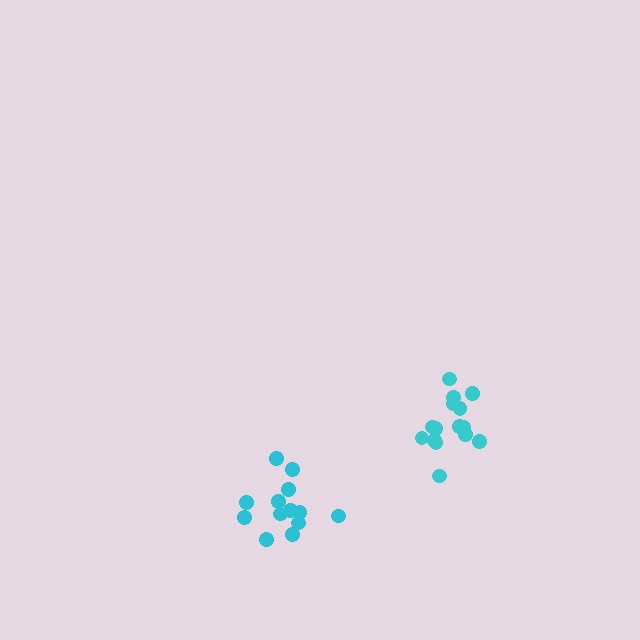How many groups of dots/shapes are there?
There are 2 groups.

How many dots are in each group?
Group 1: 15 dots, Group 2: 13 dots (28 total).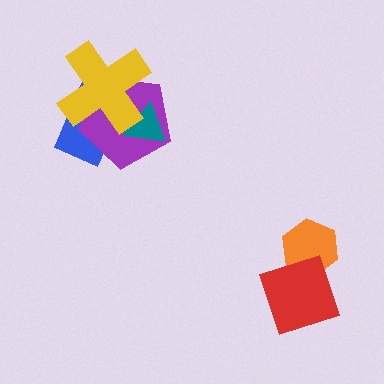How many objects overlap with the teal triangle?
3 objects overlap with the teal triangle.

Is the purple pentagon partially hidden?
Yes, it is partially covered by another shape.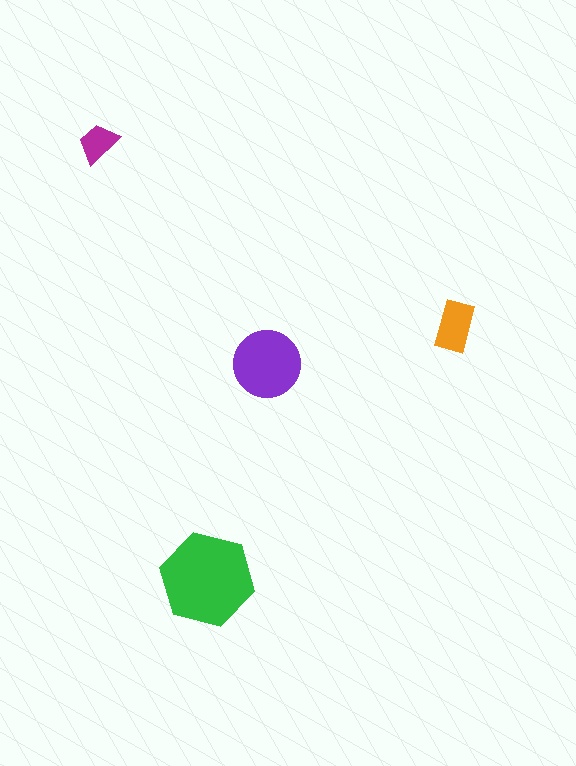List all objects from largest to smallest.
The green hexagon, the purple circle, the orange rectangle, the magenta trapezoid.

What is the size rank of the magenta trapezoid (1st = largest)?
4th.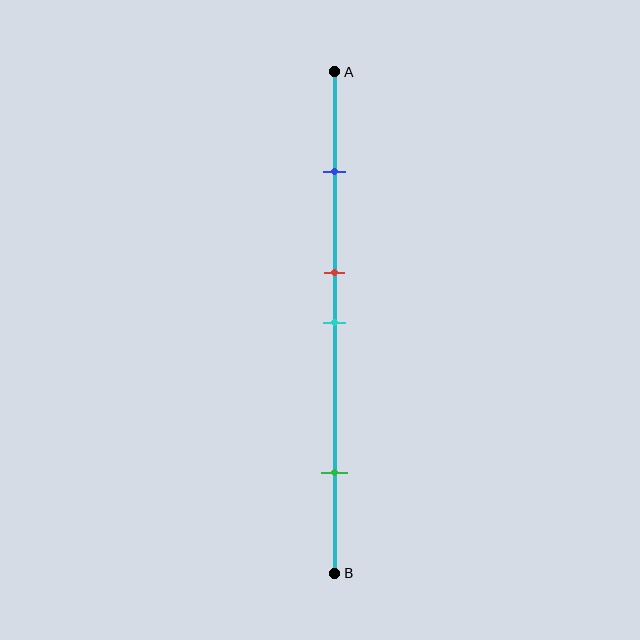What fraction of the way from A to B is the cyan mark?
The cyan mark is approximately 50% (0.5) of the way from A to B.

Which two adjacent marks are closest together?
The red and cyan marks are the closest adjacent pair.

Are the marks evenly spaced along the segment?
No, the marks are not evenly spaced.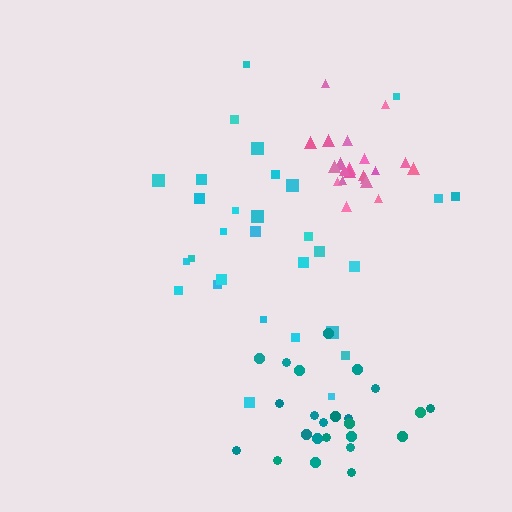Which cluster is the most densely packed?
Pink.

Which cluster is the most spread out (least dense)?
Cyan.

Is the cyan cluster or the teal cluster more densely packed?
Teal.